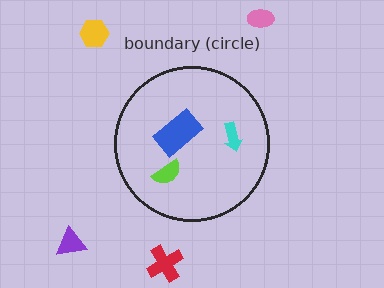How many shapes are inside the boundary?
3 inside, 4 outside.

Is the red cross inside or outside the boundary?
Outside.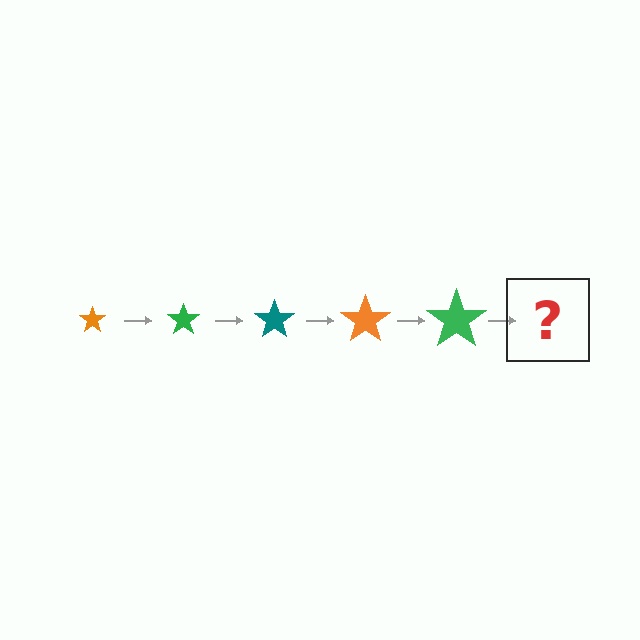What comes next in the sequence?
The next element should be a teal star, larger than the previous one.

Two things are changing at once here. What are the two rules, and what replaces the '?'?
The two rules are that the star grows larger each step and the color cycles through orange, green, and teal. The '?' should be a teal star, larger than the previous one.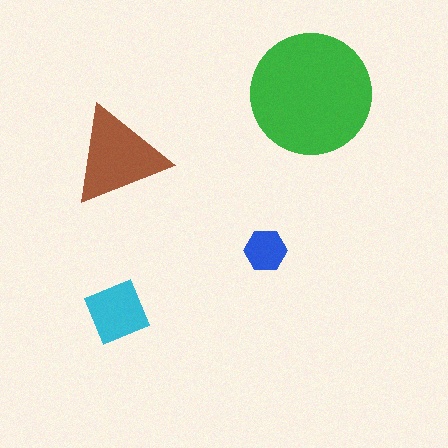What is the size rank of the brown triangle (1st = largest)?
2nd.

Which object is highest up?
The green circle is topmost.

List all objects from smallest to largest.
The blue hexagon, the cyan diamond, the brown triangle, the green circle.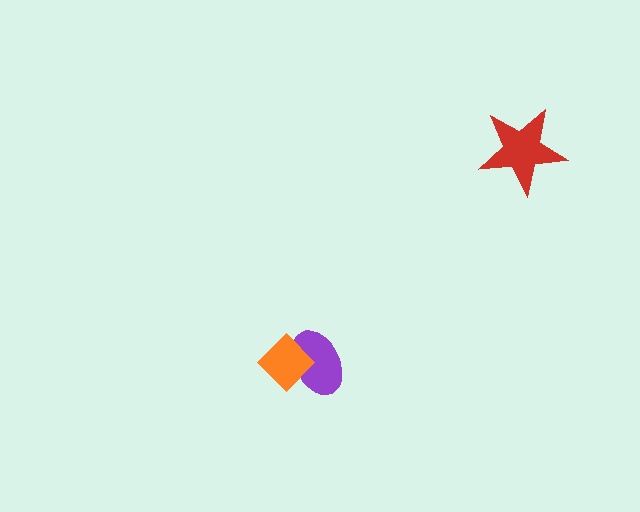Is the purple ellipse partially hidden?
Yes, it is partially covered by another shape.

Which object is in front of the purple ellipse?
The orange diamond is in front of the purple ellipse.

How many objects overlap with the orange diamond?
1 object overlaps with the orange diamond.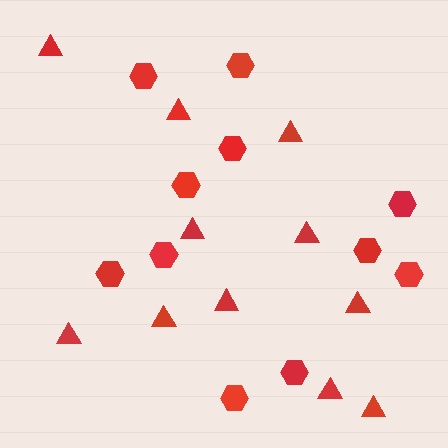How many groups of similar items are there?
There are 2 groups: one group of hexagons (11) and one group of triangles (11).